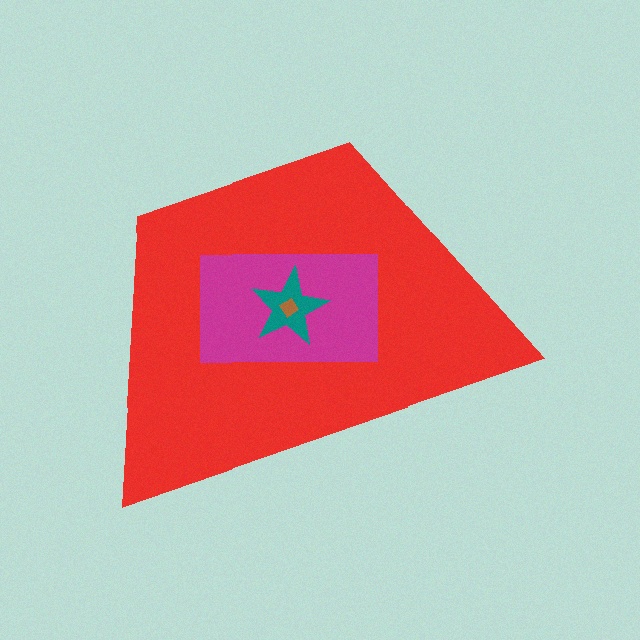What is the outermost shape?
The red trapezoid.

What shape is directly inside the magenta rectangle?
The teal star.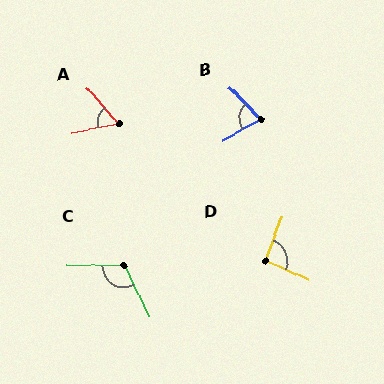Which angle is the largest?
C, at approximately 116 degrees.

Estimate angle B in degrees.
Approximately 75 degrees.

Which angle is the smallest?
A, at approximately 60 degrees.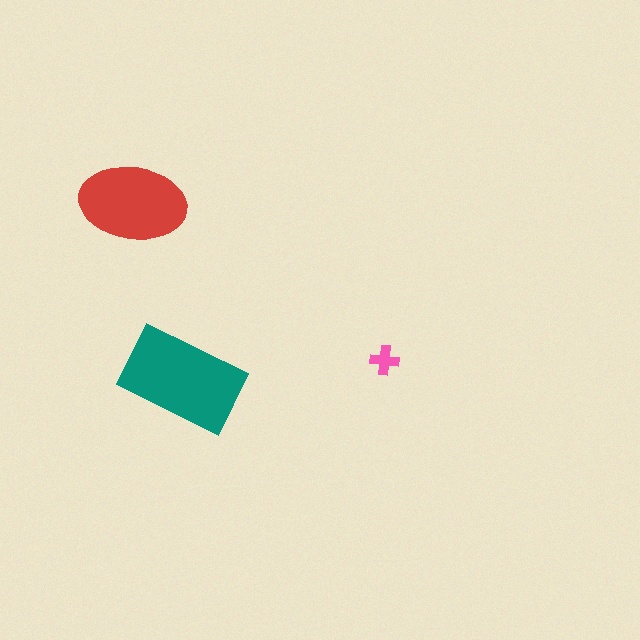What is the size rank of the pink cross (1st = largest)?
3rd.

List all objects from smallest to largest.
The pink cross, the red ellipse, the teal rectangle.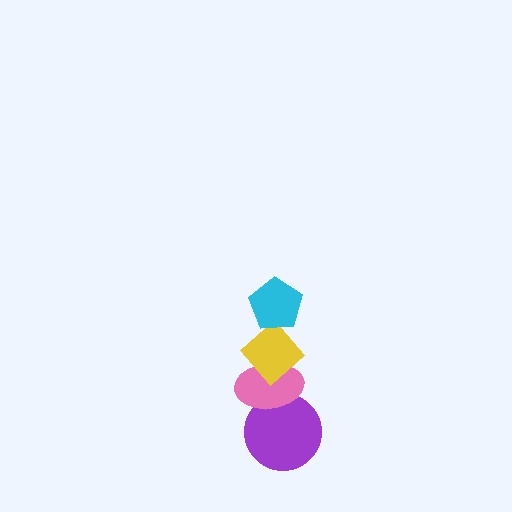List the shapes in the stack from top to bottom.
From top to bottom: the cyan pentagon, the yellow diamond, the pink ellipse, the purple circle.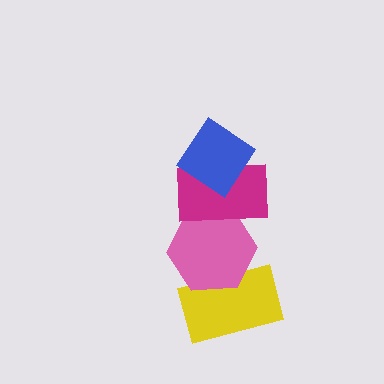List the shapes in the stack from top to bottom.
From top to bottom: the blue diamond, the magenta rectangle, the pink hexagon, the yellow rectangle.